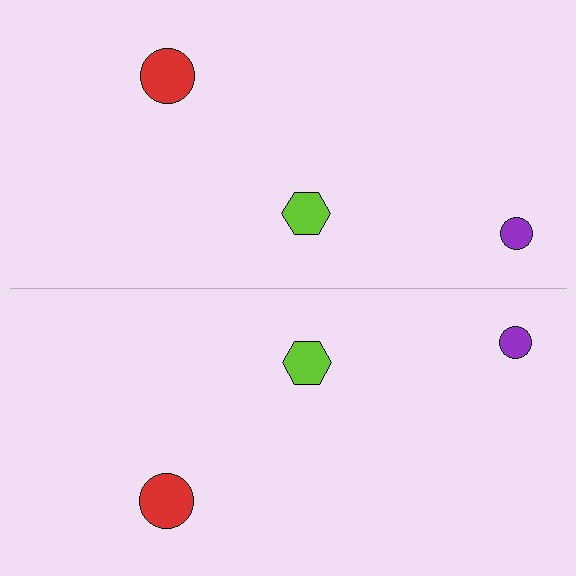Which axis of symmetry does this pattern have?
The pattern has a horizontal axis of symmetry running through the center of the image.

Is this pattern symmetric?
Yes, this pattern has bilateral (reflection) symmetry.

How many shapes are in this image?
There are 6 shapes in this image.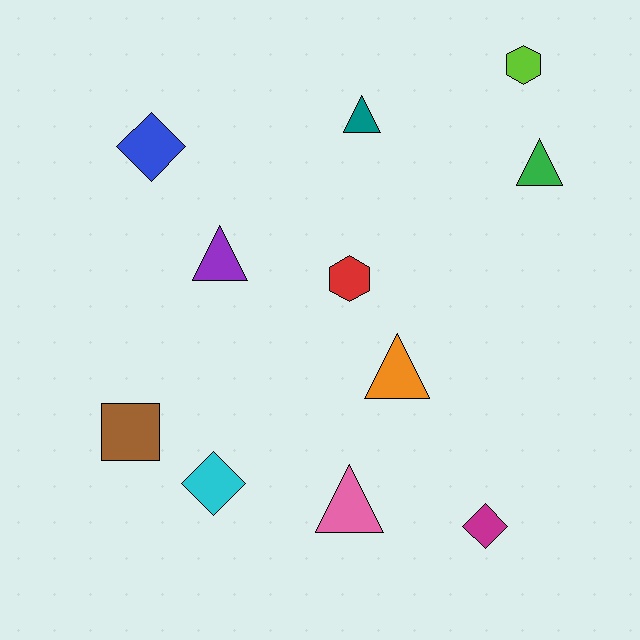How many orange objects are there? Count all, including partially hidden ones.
There is 1 orange object.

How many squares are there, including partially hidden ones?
There is 1 square.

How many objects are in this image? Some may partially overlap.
There are 11 objects.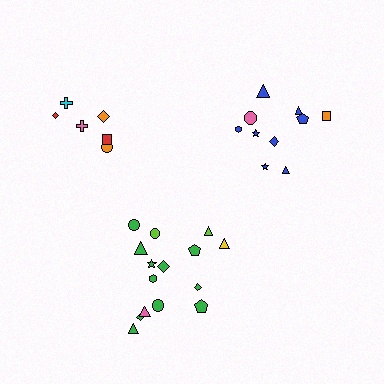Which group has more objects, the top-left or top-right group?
The top-right group.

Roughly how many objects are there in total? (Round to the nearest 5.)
Roughly 30 objects in total.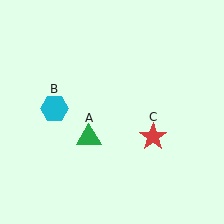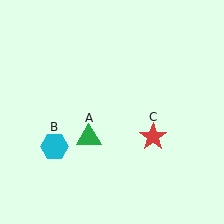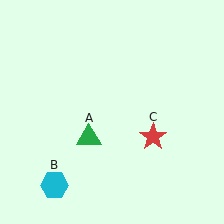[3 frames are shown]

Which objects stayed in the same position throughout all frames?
Green triangle (object A) and red star (object C) remained stationary.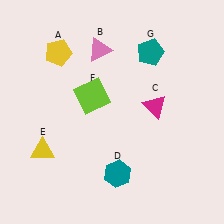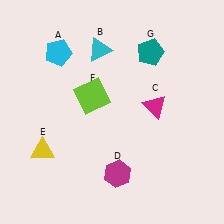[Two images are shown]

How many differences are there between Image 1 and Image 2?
There are 3 differences between the two images.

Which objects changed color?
A changed from yellow to cyan. B changed from pink to cyan. D changed from teal to magenta.